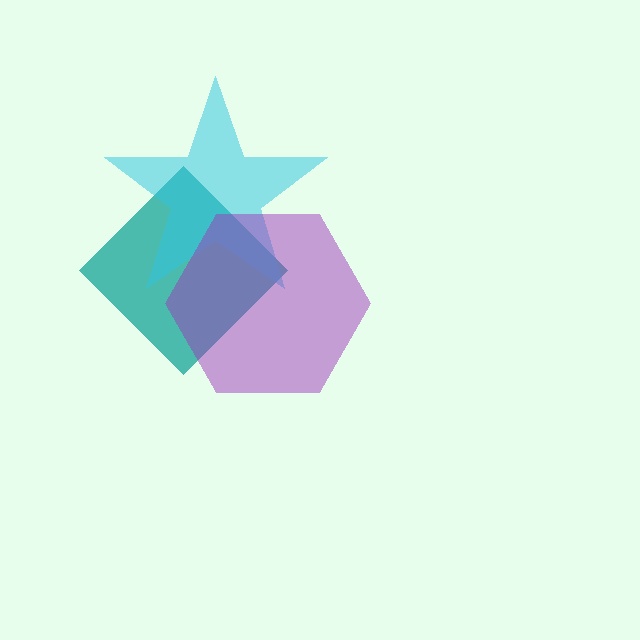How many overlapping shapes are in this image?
There are 3 overlapping shapes in the image.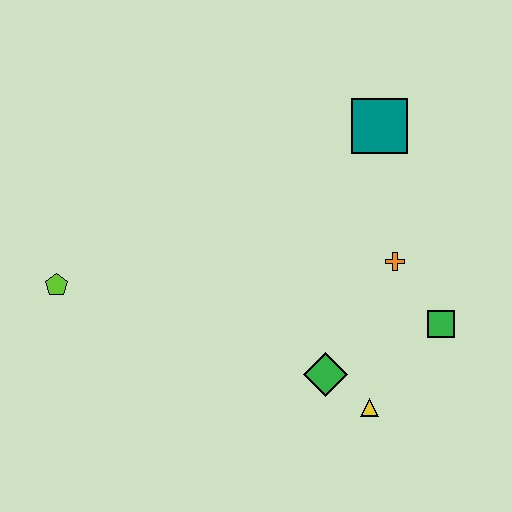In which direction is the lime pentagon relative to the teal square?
The lime pentagon is to the left of the teal square.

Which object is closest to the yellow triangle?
The green diamond is closest to the yellow triangle.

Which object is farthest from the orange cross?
The lime pentagon is farthest from the orange cross.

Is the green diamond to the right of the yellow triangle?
No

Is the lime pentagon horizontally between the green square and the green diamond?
No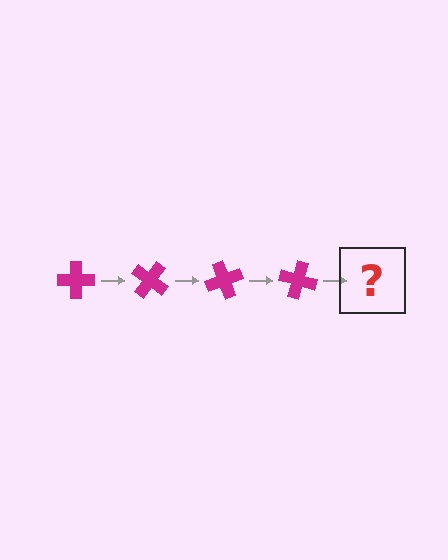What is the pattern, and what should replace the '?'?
The pattern is that the cross rotates 35 degrees each step. The '?' should be a magenta cross rotated 140 degrees.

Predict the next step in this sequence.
The next step is a magenta cross rotated 140 degrees.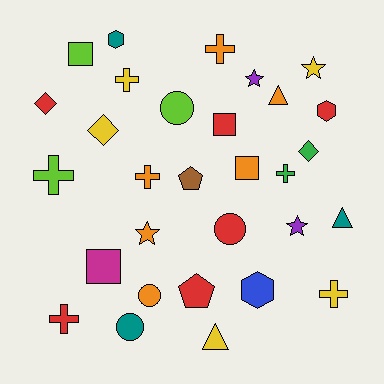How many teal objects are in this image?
There are 3 teal objects.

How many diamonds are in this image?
There are 3 diamonds.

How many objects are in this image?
There are 30 objects.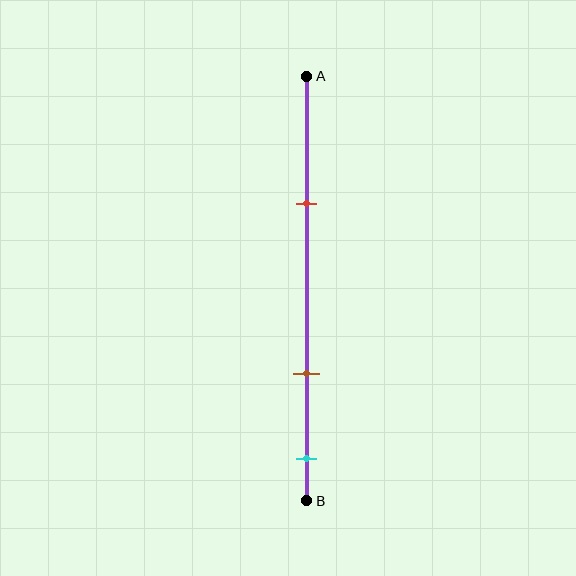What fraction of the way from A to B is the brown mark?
The brown mark is approximately 70% (0.7) of the way from A to B.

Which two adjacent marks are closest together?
The brown and cyan marks are the closest adjacent pair.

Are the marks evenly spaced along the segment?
No, the marks are not evenly spaced.